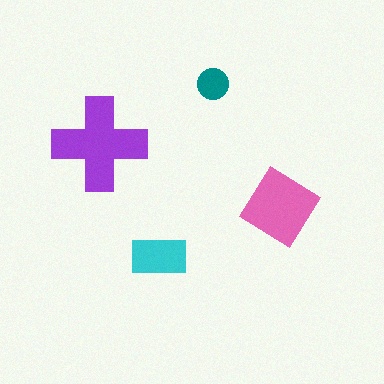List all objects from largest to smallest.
The purple cross, the pink diamond, the cyan rectangle, the teal circle.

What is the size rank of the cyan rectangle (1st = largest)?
3rd.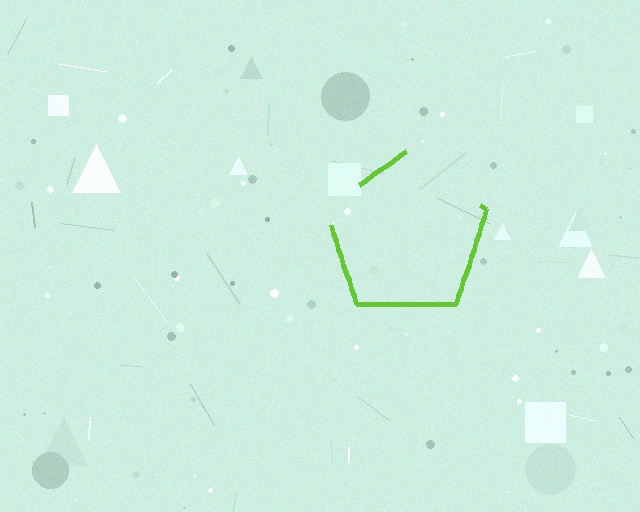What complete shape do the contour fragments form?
The contour fragments form a pentagon.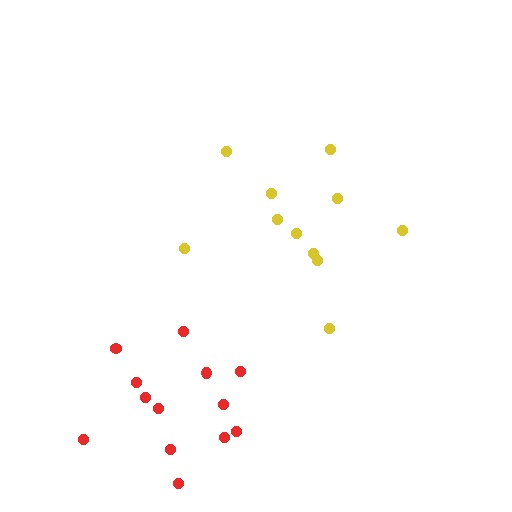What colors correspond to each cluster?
The clusters are colored: yellow, red.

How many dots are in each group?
Group 1: 11 dots, Group 2: 13 dots (24 total).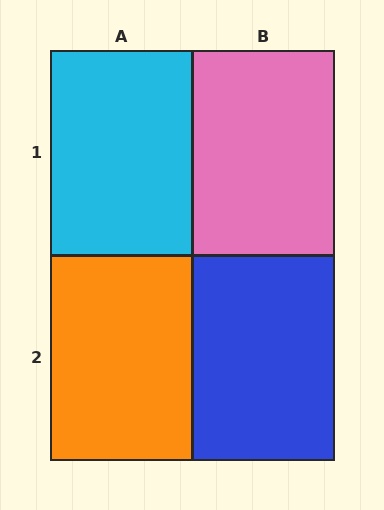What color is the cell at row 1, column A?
Cyan.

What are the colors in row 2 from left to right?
Orange, blue.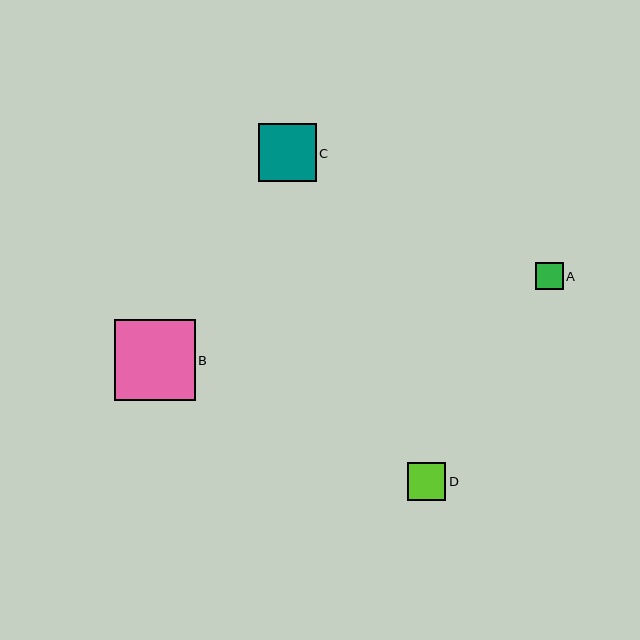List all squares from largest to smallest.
From largest to smallest: B, C, D, A.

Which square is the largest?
Square B is the largest with a size of approximately 81 pixels.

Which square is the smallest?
Square A is the smallest with a size of approximately 27 pixels.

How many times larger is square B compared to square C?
Square B is approximately 1.4 times the size of square C.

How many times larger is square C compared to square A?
Square C is approximately 2.1 times the size of square A.